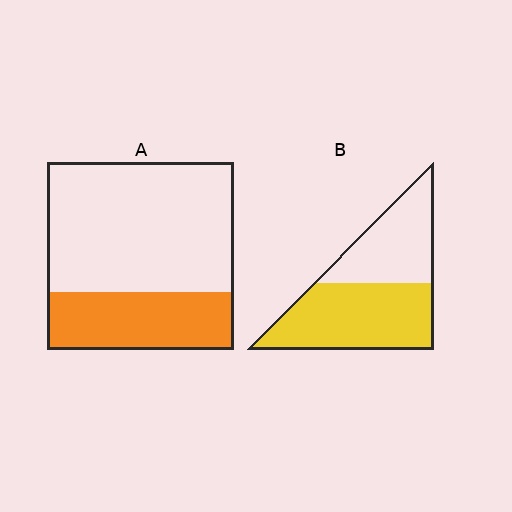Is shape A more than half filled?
No.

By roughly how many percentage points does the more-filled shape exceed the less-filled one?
By roughly 30 percentage points (B over A).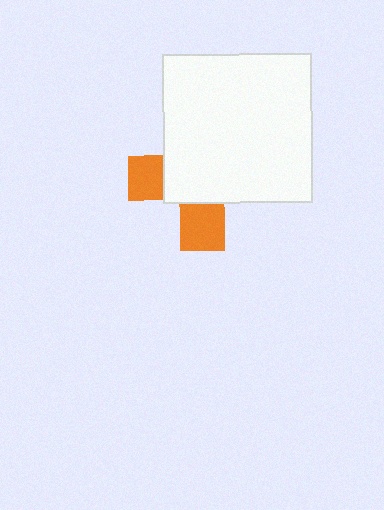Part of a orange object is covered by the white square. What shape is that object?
It is a cross.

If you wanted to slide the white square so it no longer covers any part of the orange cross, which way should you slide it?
Slide it toward the upper-right — that is the most direct way to separate the two shapes.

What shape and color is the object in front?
The object in front is a white square.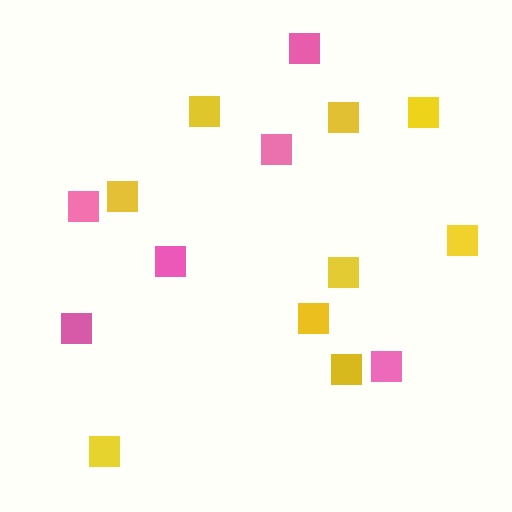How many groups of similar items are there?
There are 2 groups: one group of pink squares (6) and one group of yellow squares (9).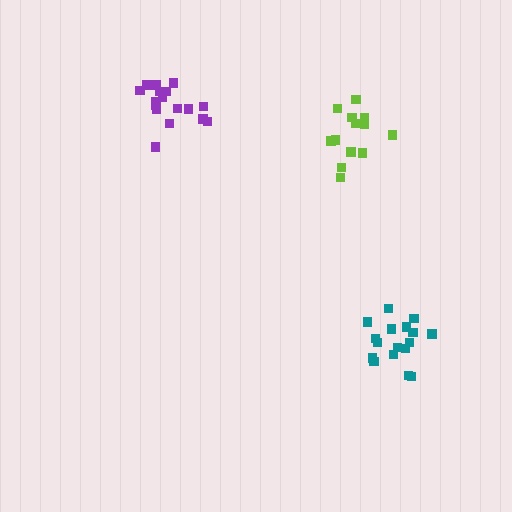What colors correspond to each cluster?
The clusters are colored: purple, lime, teal.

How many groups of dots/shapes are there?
There are 3 groups.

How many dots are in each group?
Group 1: 17 dots, Group 2: 13 dots, Group 3: 17 dots (47 total).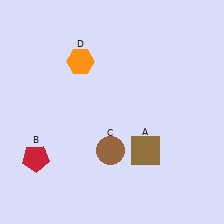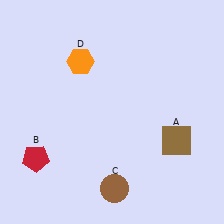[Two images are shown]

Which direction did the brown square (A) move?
The brown square (A) moved right.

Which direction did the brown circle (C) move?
The brown circle (C) moved down.